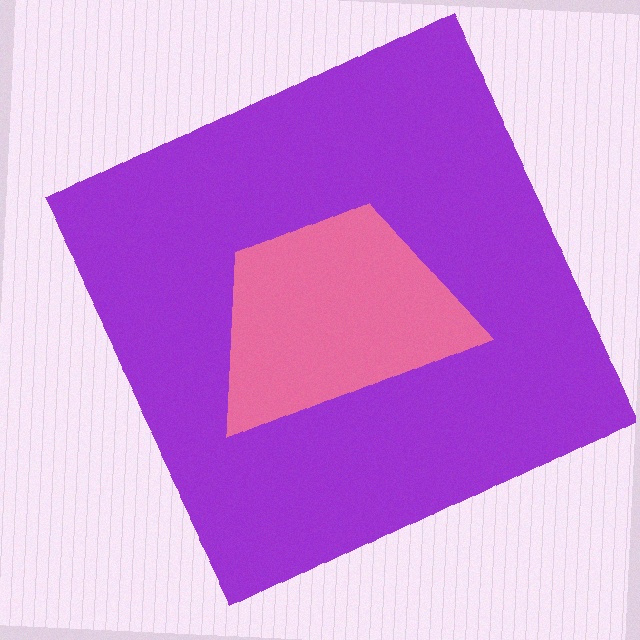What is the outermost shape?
The purple square.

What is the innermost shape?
The pink trapezoid.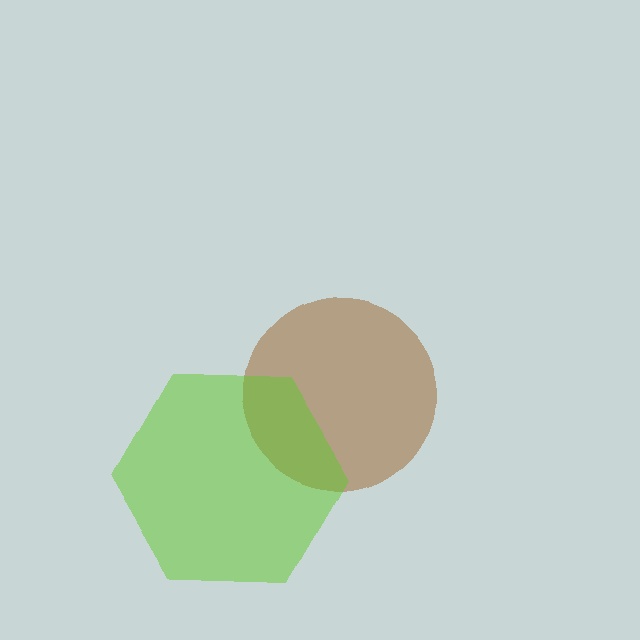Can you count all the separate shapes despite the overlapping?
Yes, there are 2 separate shapes.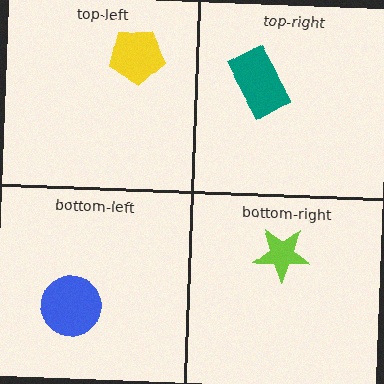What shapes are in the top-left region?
The yellow pentagon.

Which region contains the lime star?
The bottom-right region.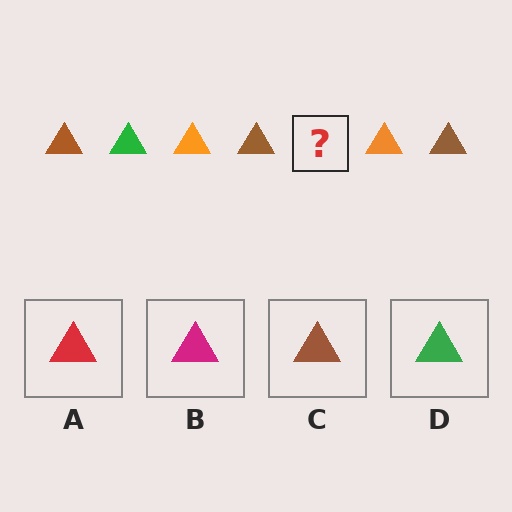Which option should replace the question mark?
Option D.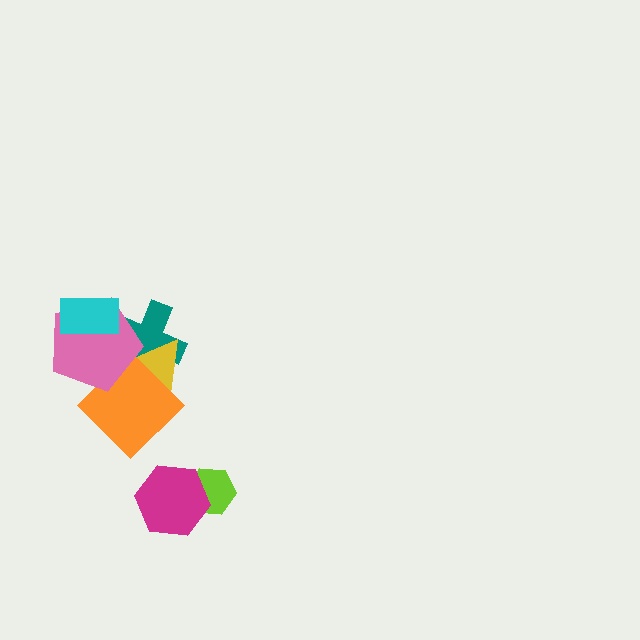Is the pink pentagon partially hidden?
Yes, it is partially covered by another shape.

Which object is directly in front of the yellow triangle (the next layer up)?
The orange diamond is directly in front of the yellow triangle.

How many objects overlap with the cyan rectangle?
1 object overlaps with the cyan rectangle.